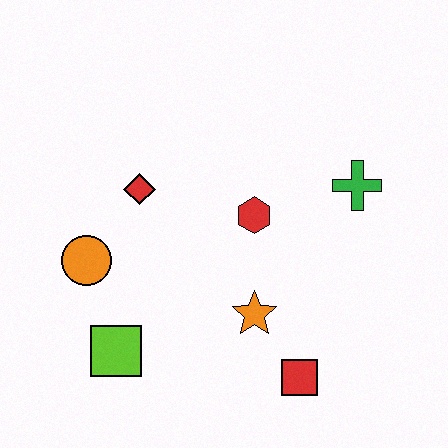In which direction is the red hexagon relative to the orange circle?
The red hexagon is to the right of the orange circle.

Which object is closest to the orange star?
The red square is closest to the orange star.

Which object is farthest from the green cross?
The lime square is farthest from the green cross.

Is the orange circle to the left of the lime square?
Yes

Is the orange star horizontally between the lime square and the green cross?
Yes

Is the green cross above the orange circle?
Yes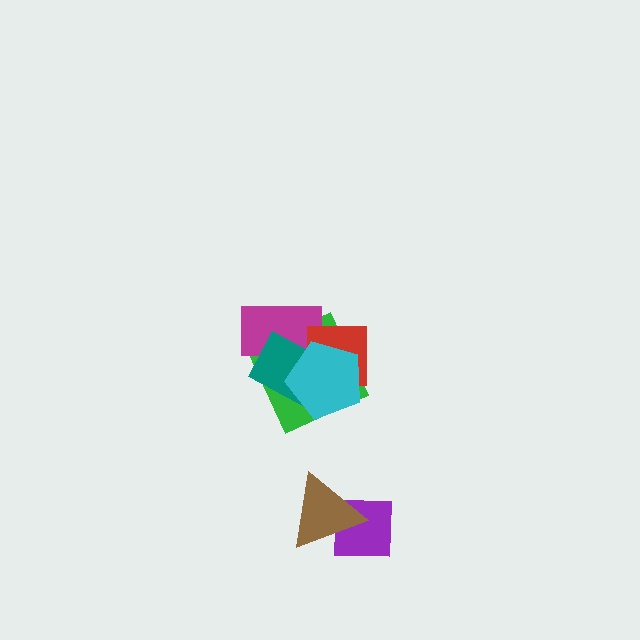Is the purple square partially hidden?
Yes, it is partially covered by another shape.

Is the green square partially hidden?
Yes, it is partially covered by another shape.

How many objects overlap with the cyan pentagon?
4 objects overlap with the cyan pentagon.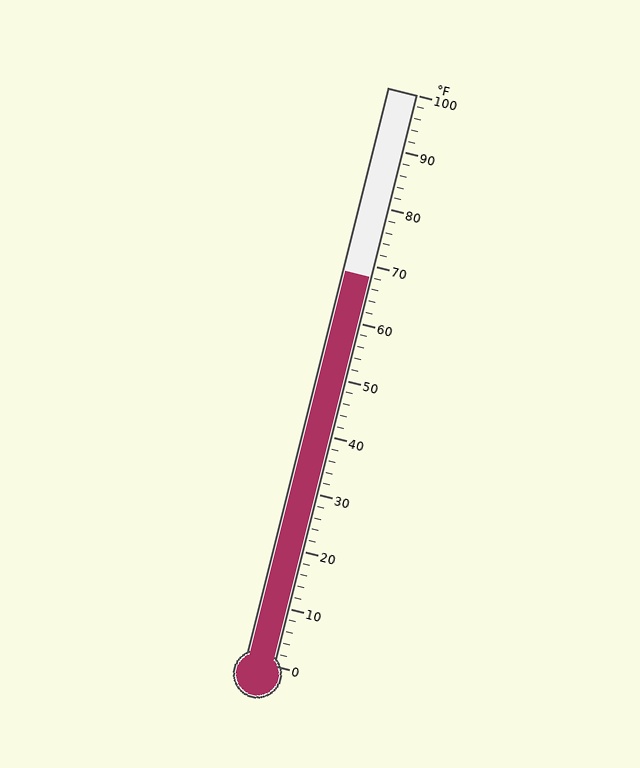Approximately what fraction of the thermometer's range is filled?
The thermometer is filled to approximately 70% of its range.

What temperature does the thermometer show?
The thermometer shows approximately 68°F.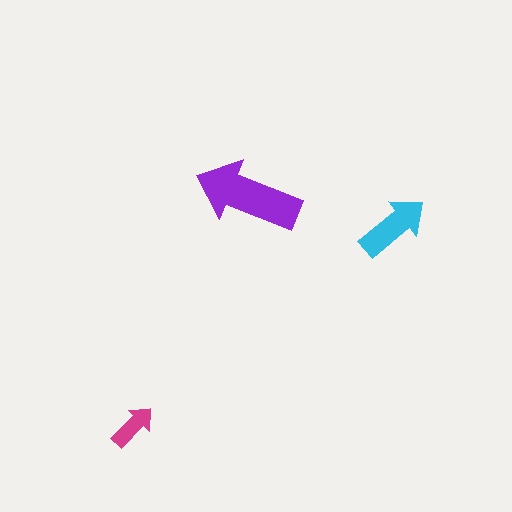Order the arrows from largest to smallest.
the purple one, the cyan one, the magenta one.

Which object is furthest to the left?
The magenta arrow is leftmost.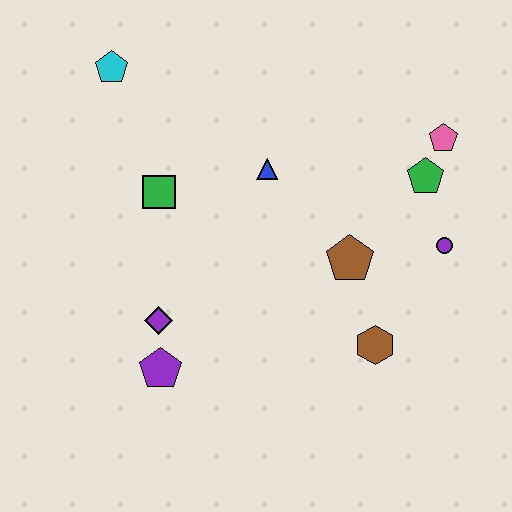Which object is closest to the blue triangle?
The green square is closest to the blue triangle.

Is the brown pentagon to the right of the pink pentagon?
No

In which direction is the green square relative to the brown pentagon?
The green square is to the left of the brown pentagon.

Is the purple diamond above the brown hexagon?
Yes